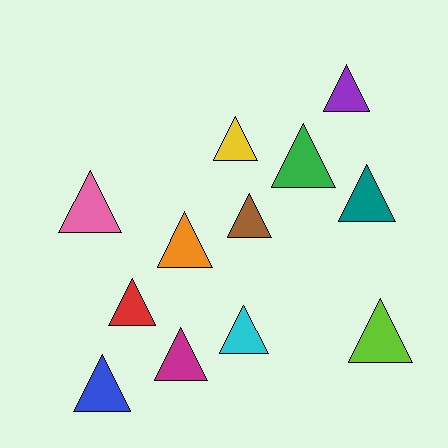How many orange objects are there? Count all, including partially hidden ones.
There is 1 orange object.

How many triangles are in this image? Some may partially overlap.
There are 12 triangles.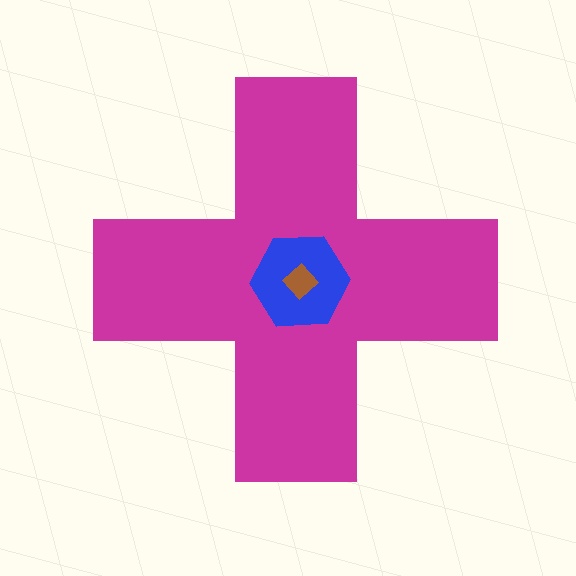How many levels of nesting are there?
3.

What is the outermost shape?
The magenta cross.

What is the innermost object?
The brown diamond.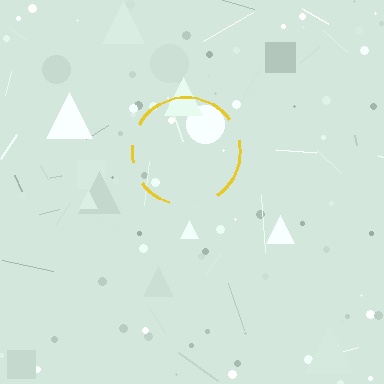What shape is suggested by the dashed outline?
The dashed outline suggests a circle.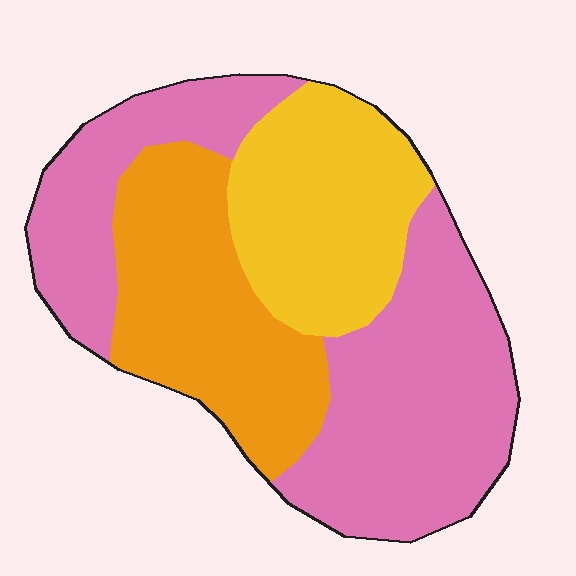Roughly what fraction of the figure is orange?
Orange takes up between a quarter and a half of the figure.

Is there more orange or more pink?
Pink.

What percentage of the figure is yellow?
Yellow takes up about one quarter (1/4) of the figure.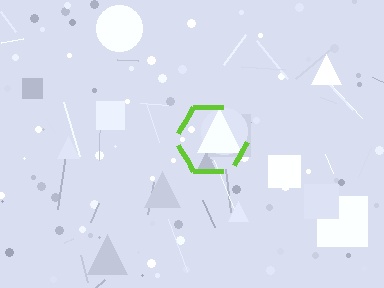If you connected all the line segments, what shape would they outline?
They would outline a hexagon.